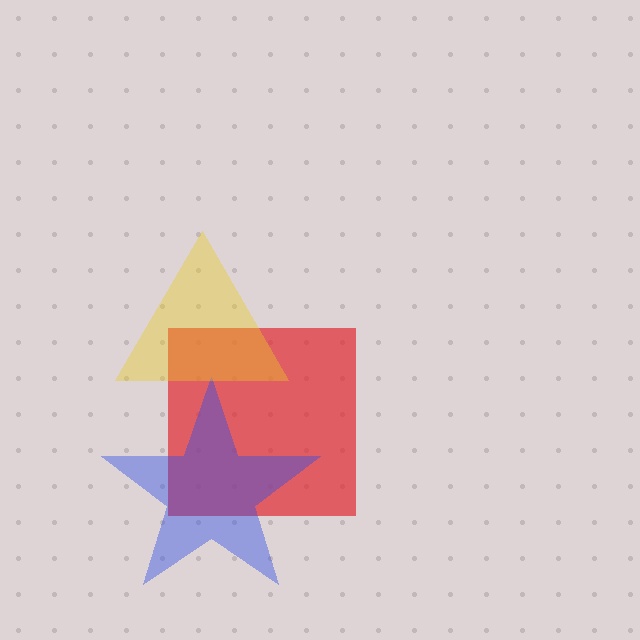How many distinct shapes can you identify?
There are 3 distinct shapes: a red square, a blue star, a yellow triangle.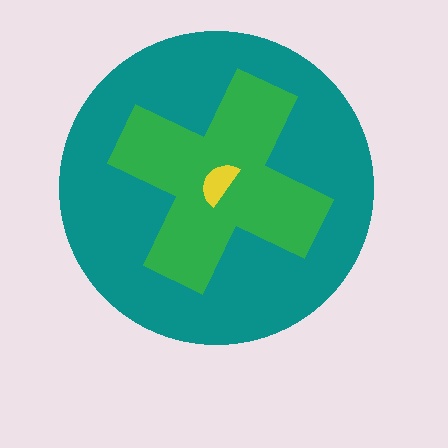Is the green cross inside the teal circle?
Yes.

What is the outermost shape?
The teal circle.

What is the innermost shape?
The yellow semicircle.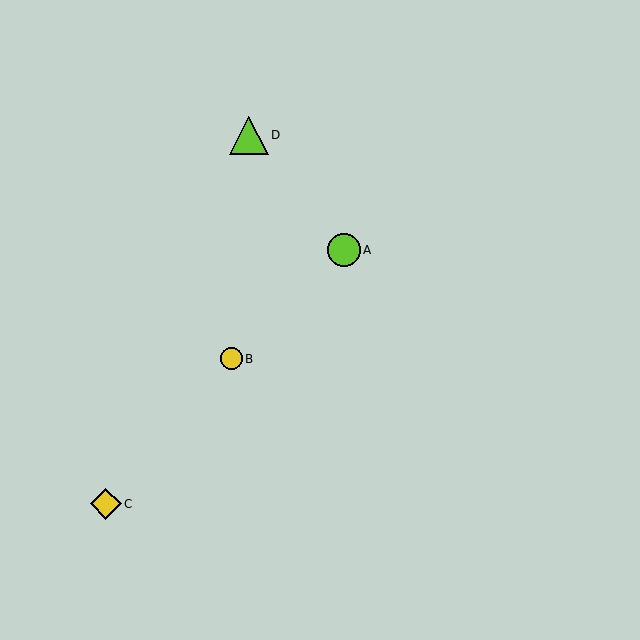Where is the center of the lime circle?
The center of the lime circle is at (344, 250).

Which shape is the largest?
The lime triangle (labeled D) is the largest.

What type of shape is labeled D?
Shape D is a lime triangle.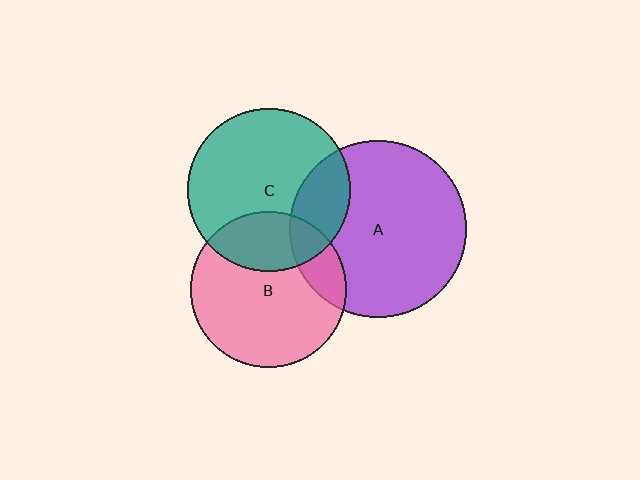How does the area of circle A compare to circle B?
Approximately 1.3 times.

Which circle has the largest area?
Circle A (purple).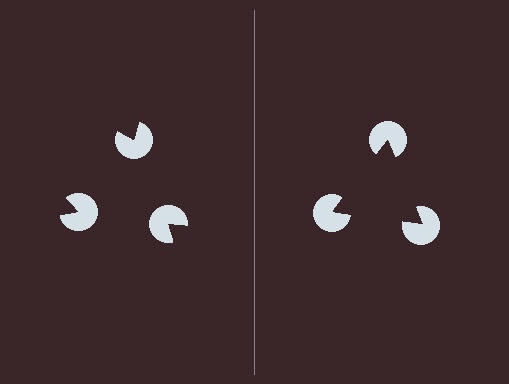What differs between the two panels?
The pac-man discs are positioned identically on both sides; only the wedge orientations differ. On the right they align to a triangle; on the left they are misaligned.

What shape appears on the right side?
An illusory triangle.